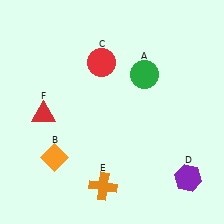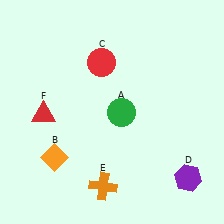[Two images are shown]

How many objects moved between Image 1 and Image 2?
1 object moved between the two images.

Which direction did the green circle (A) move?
The green circle (A) moved down.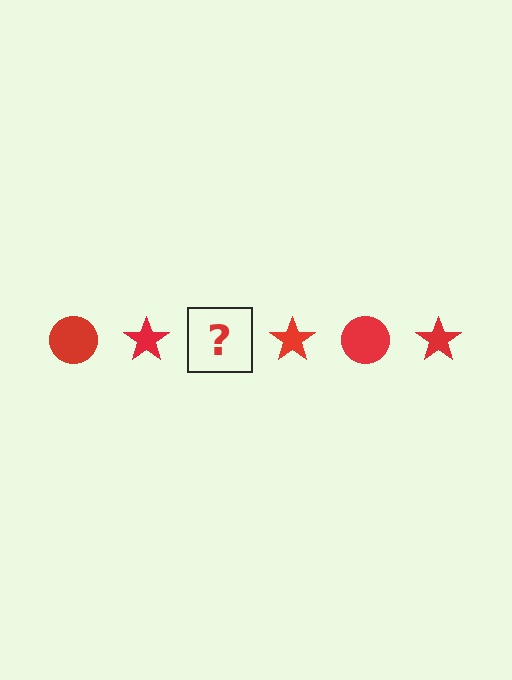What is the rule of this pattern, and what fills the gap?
The rule is that the pattern cycles through circle, star shapes in red. The gap should be filled with a red circle.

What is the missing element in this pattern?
The missing element is a red circle.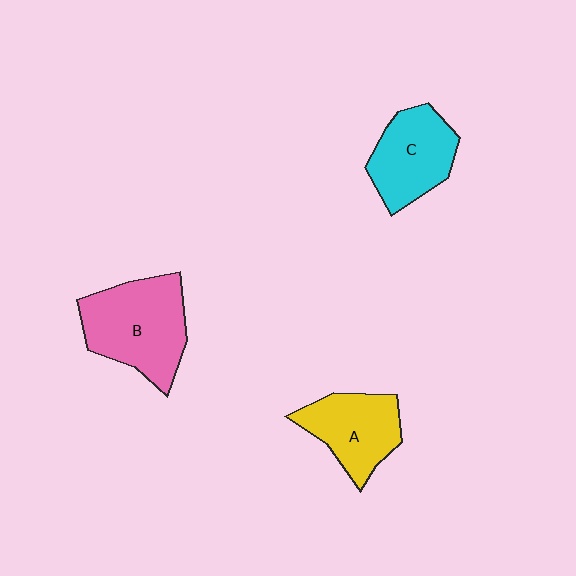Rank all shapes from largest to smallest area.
From largest to smallest: B (pink), C (cyan), A (yellow).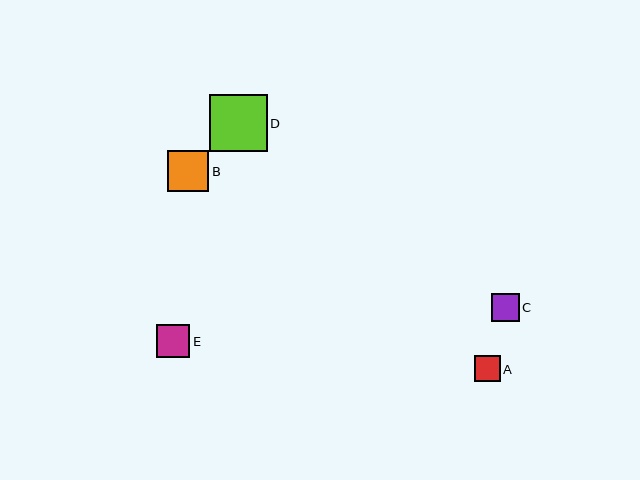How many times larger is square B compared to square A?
Square B is approximately 1.6 times the size of square A.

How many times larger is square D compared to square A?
Square D is approximately 2.2 times the size of square A.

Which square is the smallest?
Square A is the smallest with a size of approximately 26 pixels.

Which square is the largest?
Square D is the largest with a size of approximately 57 pixels.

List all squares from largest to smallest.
From largest to smallest: D, B, E, C, A.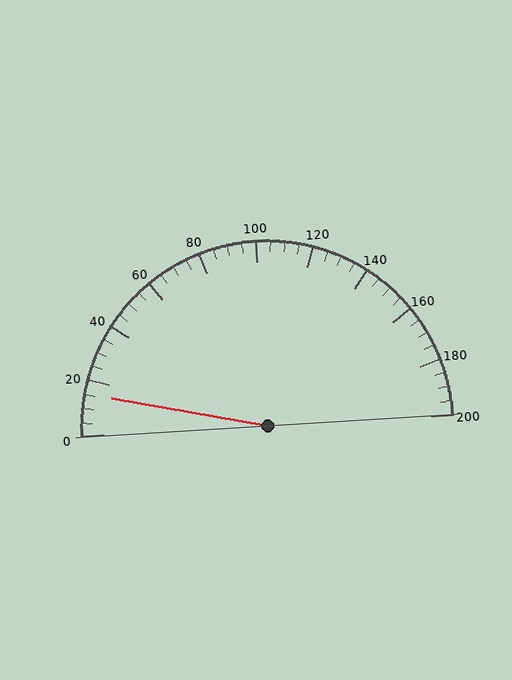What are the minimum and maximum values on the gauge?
The gauge ranges from 0 to 200.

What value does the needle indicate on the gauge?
The needle indicates approximately 15.